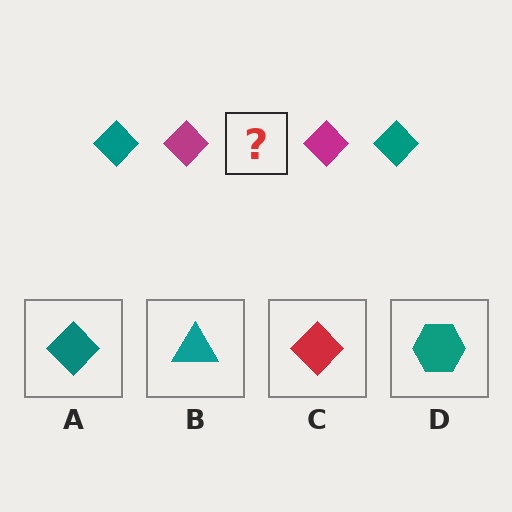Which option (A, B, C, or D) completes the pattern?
A.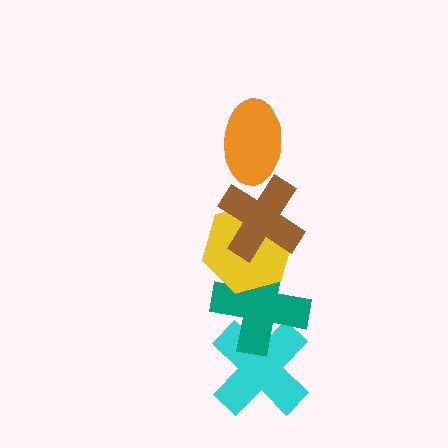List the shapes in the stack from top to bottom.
From top to bottom: the orange ellipse, the brown cross, the yellow hexagon, the teal cross, the cyan cross.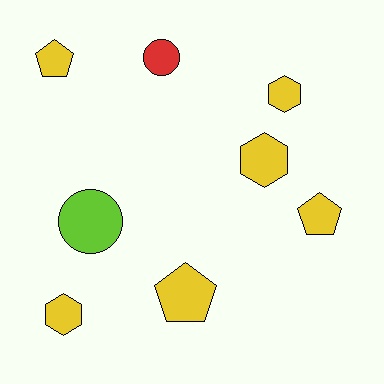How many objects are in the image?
There are 8 objects.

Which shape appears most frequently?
Pentagon, with 3 objects.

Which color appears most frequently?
Yellow, with 6 objects.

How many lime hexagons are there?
There are no lime hexagons.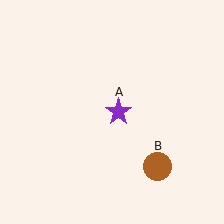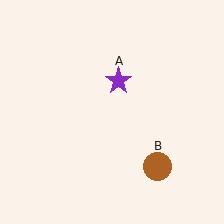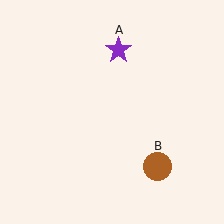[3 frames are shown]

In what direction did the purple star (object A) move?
The purple star (object A) moved up.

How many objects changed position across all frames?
1 object changed position: purple star (object A).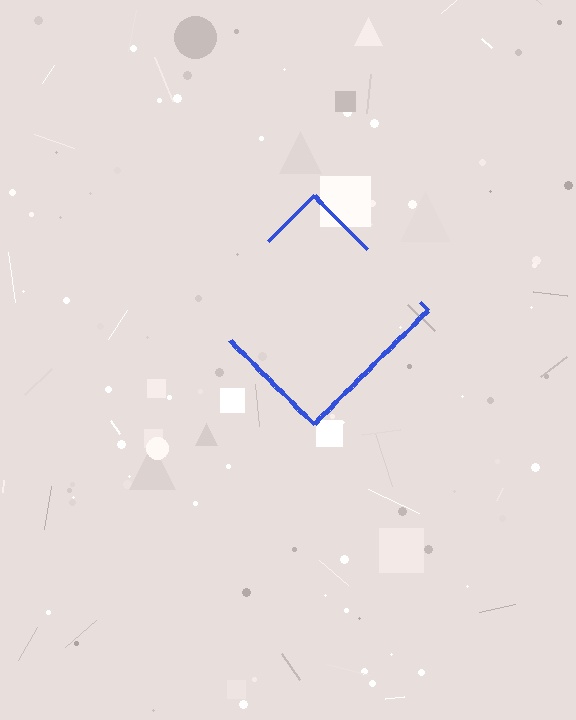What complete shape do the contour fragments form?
The contour fragments form a diamond.